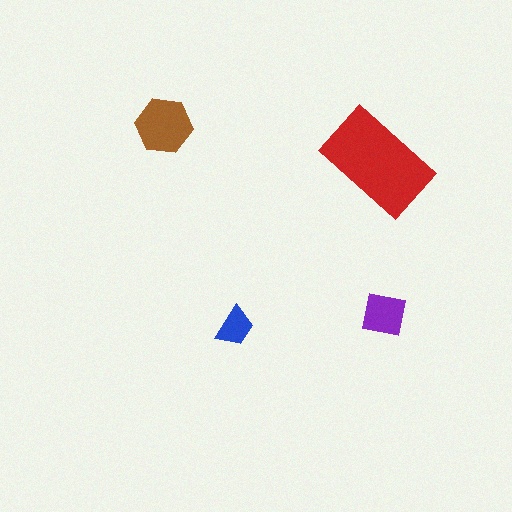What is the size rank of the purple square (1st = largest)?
3rd.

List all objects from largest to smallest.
The red rectangle, the brown hexagon, the purple square, the blue trapezoid.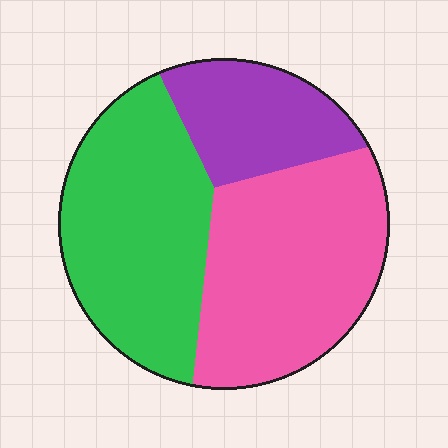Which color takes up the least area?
Purple, at roughly 20%.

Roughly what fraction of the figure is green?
Green takes up about two fifths (2/5) of the figure.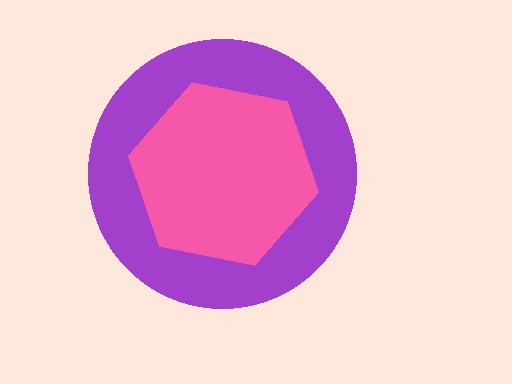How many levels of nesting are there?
2.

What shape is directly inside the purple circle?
The pink hexagon.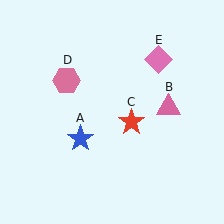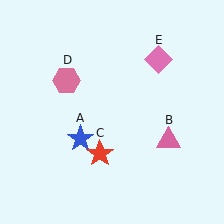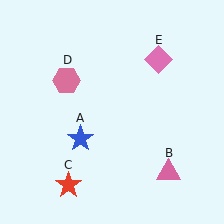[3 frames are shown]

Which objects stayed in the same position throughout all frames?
Blue star (object A) and pink hexagon (object D) and pink diamond (object E) remained stationary.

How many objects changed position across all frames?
2 objects changed position: pink triangle (object B), red star (object C).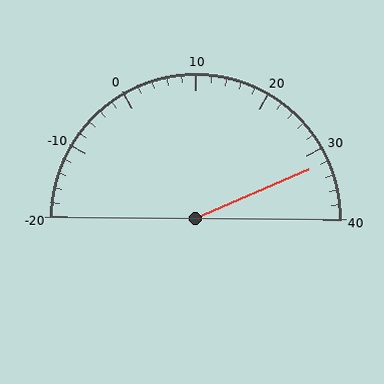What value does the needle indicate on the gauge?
The needle indicates approximately 32.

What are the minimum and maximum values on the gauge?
The gauge ranges from -20 to 40.